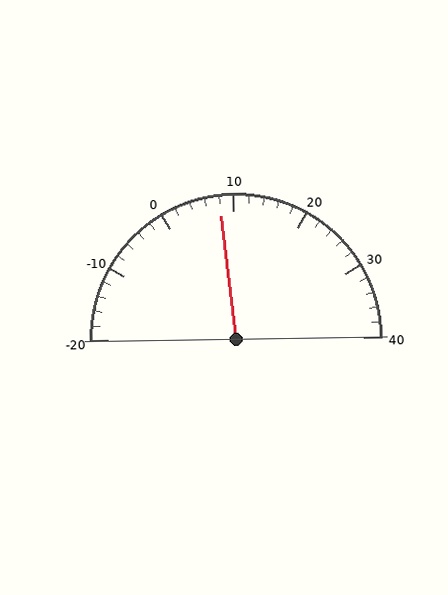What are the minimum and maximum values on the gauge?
The gauge ranges from -20 to 40.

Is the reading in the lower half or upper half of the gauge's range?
The reading is in the lower half of the range (-20 to 40).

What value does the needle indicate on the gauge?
The needle indicates approximately 8.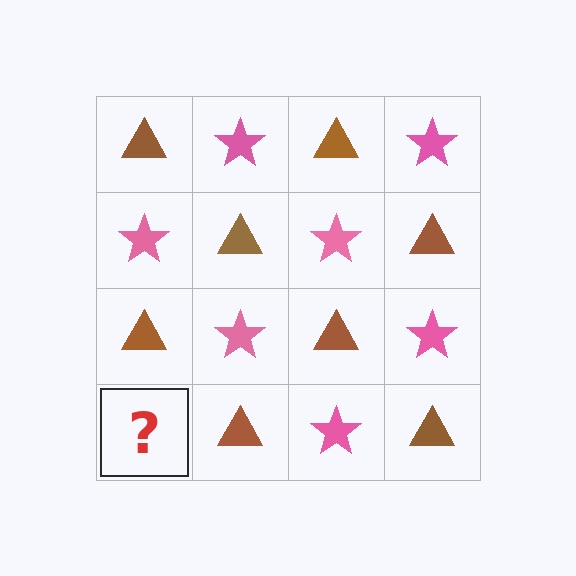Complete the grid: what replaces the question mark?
The question mark should be replaced with a pink star.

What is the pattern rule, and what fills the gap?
The rule is that it alternates brown triangle and pink star in a checkerboard pattern. The gap should be filled with a pink star.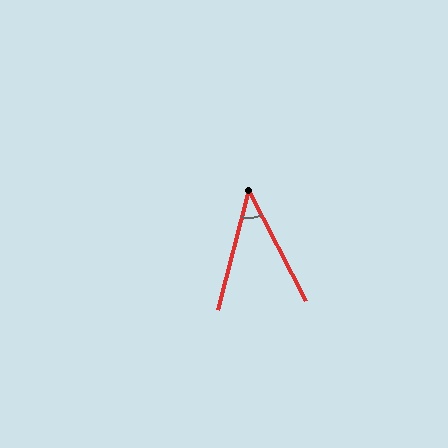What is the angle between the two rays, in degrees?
Approximately 42 degrees.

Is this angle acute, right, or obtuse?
It is acute.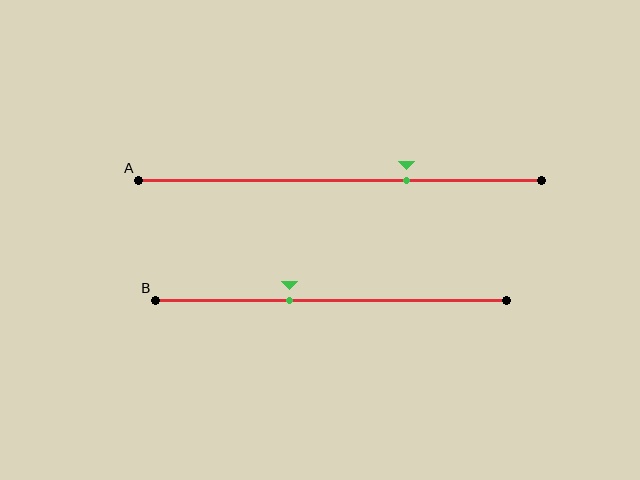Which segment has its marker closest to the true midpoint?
Segment B has its marker closest to the true midpoint.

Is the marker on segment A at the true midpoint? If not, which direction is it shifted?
No, the marker on segment A is shifted to the right by about 16% of the segment length.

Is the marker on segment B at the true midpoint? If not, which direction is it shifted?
No, the marker on segment B is shifted to the left by about 12% of the segment length.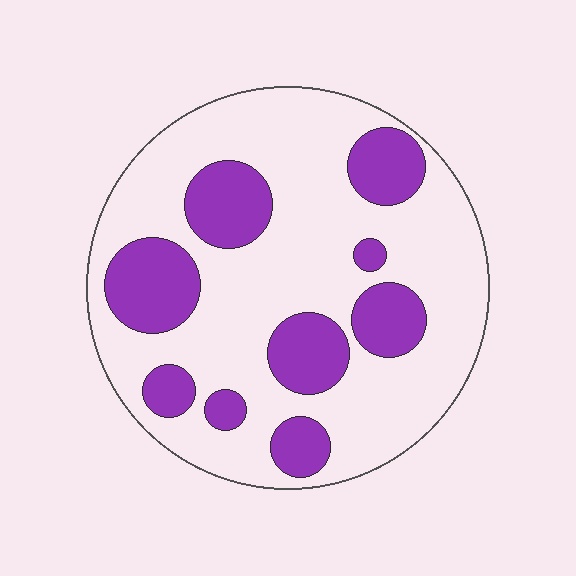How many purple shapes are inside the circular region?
9.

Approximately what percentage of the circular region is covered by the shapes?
Approximately 30%.